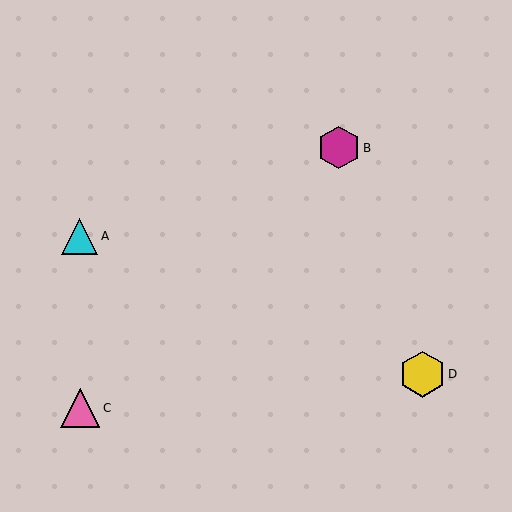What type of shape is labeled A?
Shape A is a cyan triangle.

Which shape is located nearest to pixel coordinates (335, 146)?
The magenta hexagon (labeled B) at (339, 148) is nearest to that location.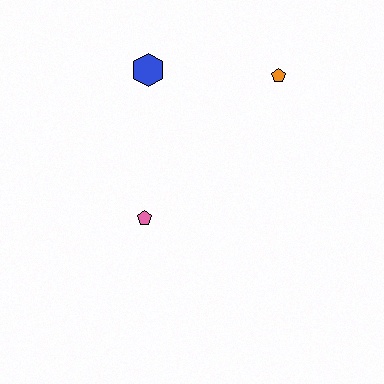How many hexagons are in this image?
There is 1 hexagon.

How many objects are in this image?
There are 3 objects.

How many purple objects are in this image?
There are no purple objects.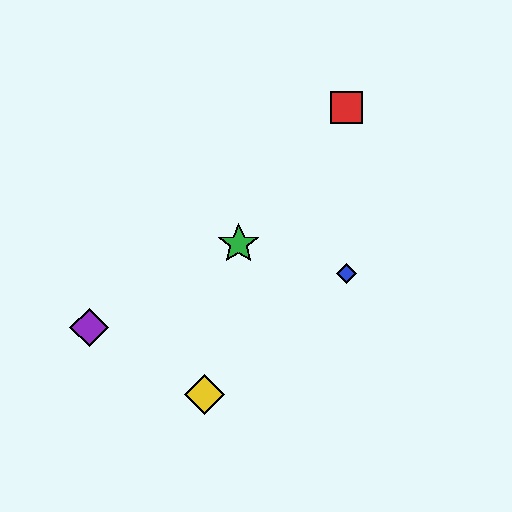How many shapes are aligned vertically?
2 shapes (the red square, the blue diamond) are aligned vertically.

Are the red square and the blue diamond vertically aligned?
Yes, both are at x≈346.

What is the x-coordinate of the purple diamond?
The purple diamond is at x≈89.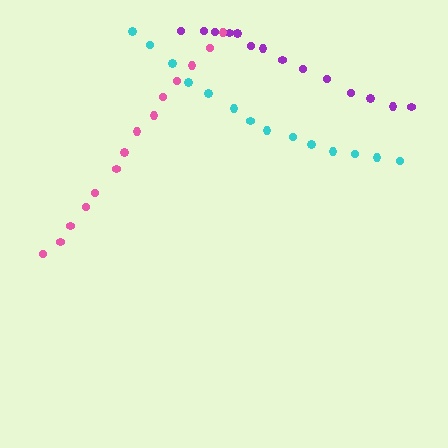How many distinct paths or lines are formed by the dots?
There are 3 distinct paths.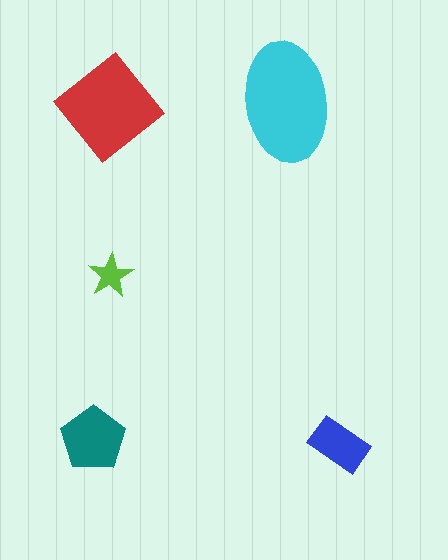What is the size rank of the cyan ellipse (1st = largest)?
1st.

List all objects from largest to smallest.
The cyan ellipse, the red diamond, the teal pentagon, the blue rectangle, the lime star.